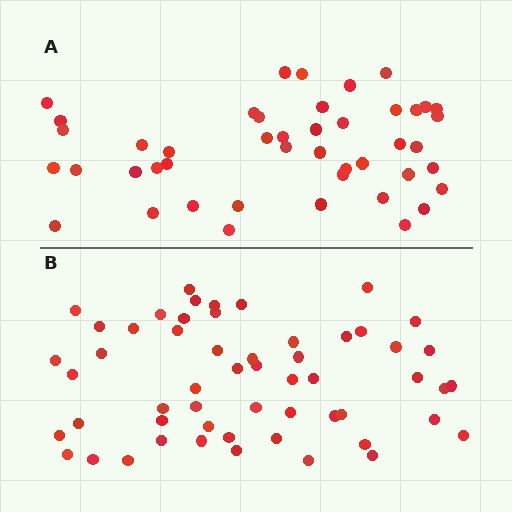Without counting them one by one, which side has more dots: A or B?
Region B (the bottom region) has more dots.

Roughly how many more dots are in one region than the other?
Region B has roughly 10 or so more dots than region A.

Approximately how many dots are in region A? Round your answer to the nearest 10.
About 40 dots. (The exact count is 45, which rounds to 40.)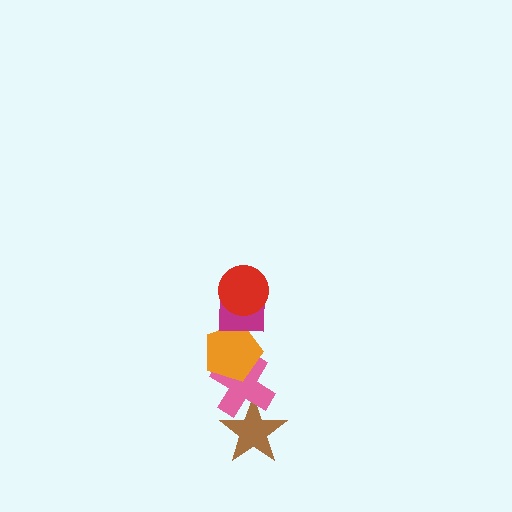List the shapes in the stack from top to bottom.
From top to bottom: the red circle, the magenta square, the orange pentagon, the pink cross, the brown star.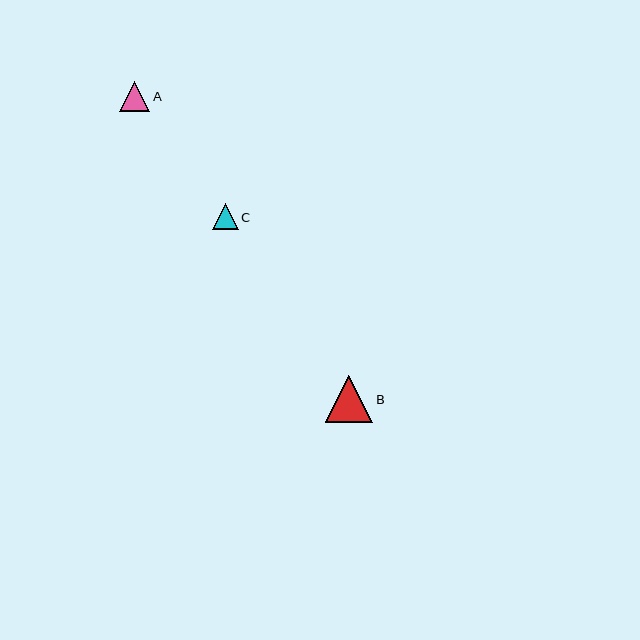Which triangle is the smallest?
Triangle C is the smallest with a size of approximately 26 pixels.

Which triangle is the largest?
Triangle B is the largest with a size of approximately 47 pixels.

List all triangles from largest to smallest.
From largest to smallest: B, A, C.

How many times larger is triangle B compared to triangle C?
Triangle B is approximately 1.8 times the size of triangle C.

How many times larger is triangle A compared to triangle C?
Triangle A is approximately 1.2 times the size of triangle C.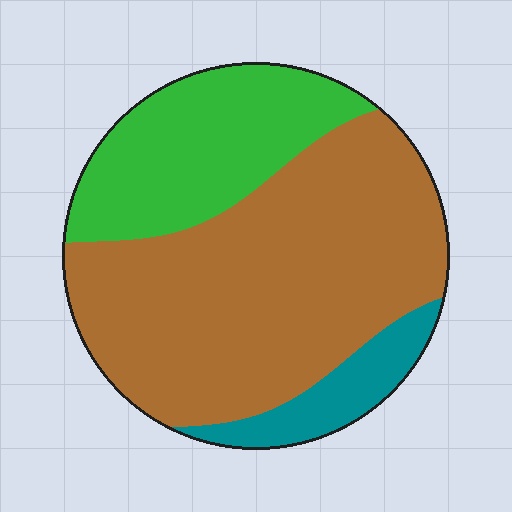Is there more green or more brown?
Brown.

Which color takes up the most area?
Brown, at roughly 60%.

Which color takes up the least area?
Teal, at roughly 10%.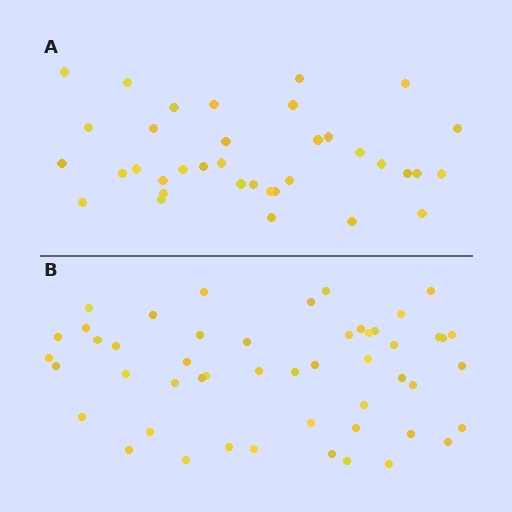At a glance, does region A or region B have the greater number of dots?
Region B (the bottom region) has more dots.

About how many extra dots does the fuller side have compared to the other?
Region B has approximately 15 more dots than region A.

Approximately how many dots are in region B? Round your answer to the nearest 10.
About 50 dots.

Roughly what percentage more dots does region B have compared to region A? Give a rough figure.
About 40% more.